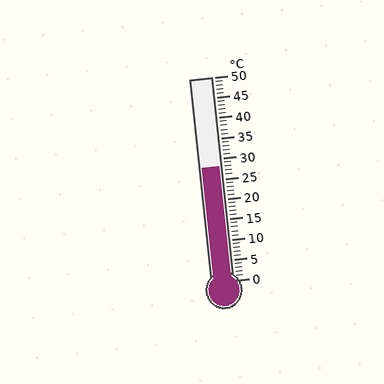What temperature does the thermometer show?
The thermometer shows approximately 28°C.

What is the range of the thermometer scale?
The thermometer scale ranges from 0°C to 50°C.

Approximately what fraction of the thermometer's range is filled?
The thermometer is filled to approximately 55% of its range.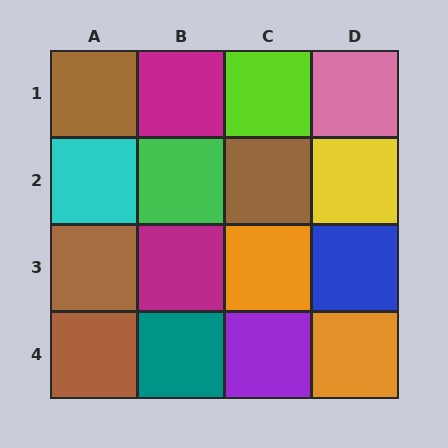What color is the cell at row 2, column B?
Green.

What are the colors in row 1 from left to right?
Brown, magenta, lime, pink.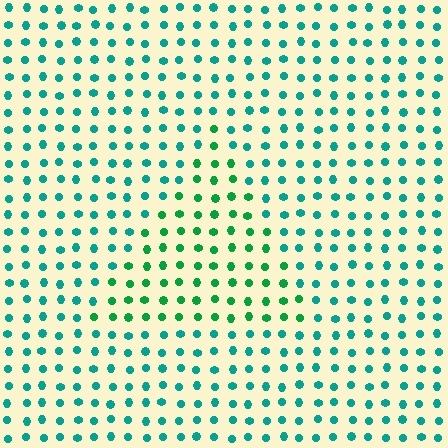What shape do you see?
I see a triangle.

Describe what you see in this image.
The image is filled with small teal elements in a uniform arrangement. A triangle-shaped region is visible where the elements are tinted to a slightly different hue, forming a subtle color boundary.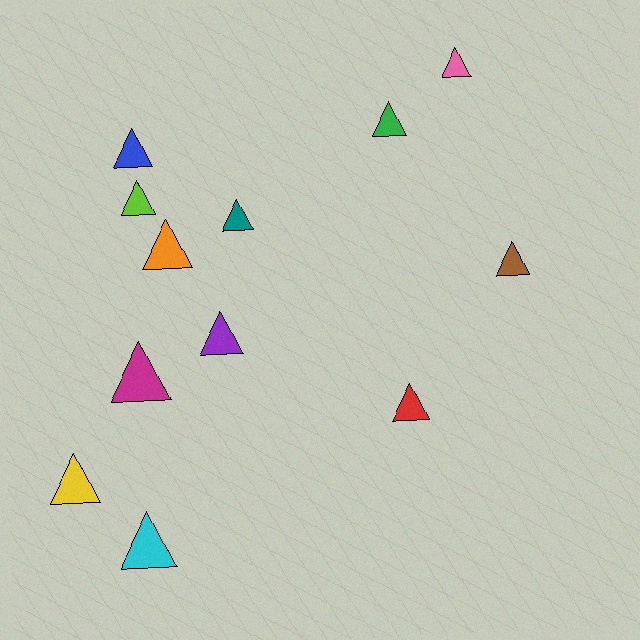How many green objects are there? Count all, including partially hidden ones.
There is 1 green object.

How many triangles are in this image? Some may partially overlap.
There are 12 triangles.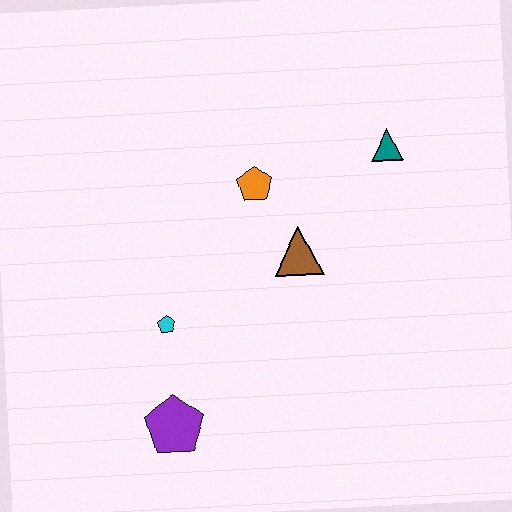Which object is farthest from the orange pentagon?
The purple pentagon is farthest from the orange pentagon.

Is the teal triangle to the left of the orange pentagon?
No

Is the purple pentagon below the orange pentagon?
Yes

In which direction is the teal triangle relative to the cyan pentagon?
The teal triangle is to the right of the cyan pentagon.